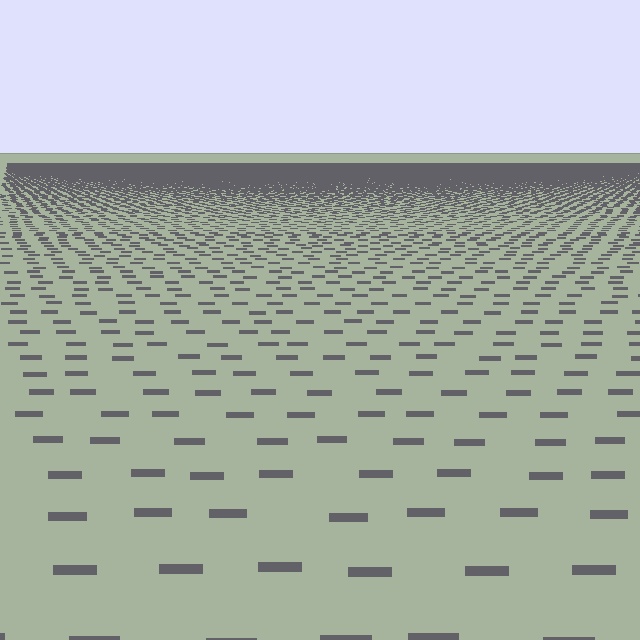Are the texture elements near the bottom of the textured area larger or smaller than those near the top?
Larger. Near the bottom, elements are closer to the viewer and appear at a bigger on-screen size.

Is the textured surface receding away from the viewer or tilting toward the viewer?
The surface is receding away from the viewer. Texture elements get smaller and denser toward the top.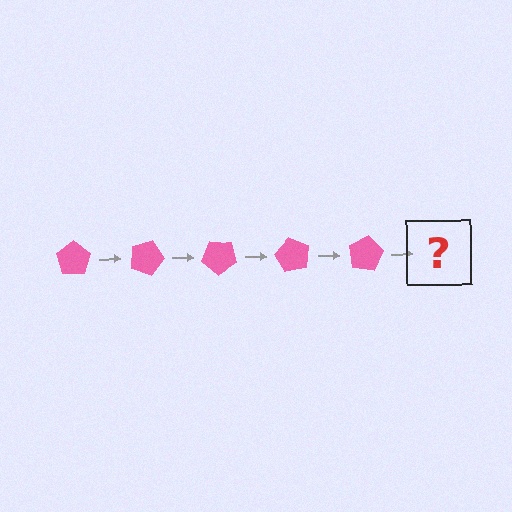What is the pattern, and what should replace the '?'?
The pattern is that the pentagon rotates 20 degrees each step. The '?' should be a pink pentagon rotated 100 degrees.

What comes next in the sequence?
The next element should be a pink pentagon rotated 100 degrees.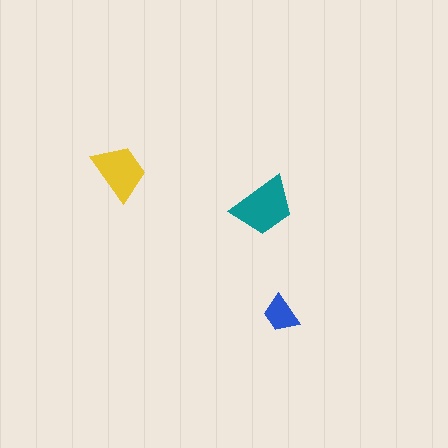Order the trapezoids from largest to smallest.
the teal one, the yellow one, the blue one.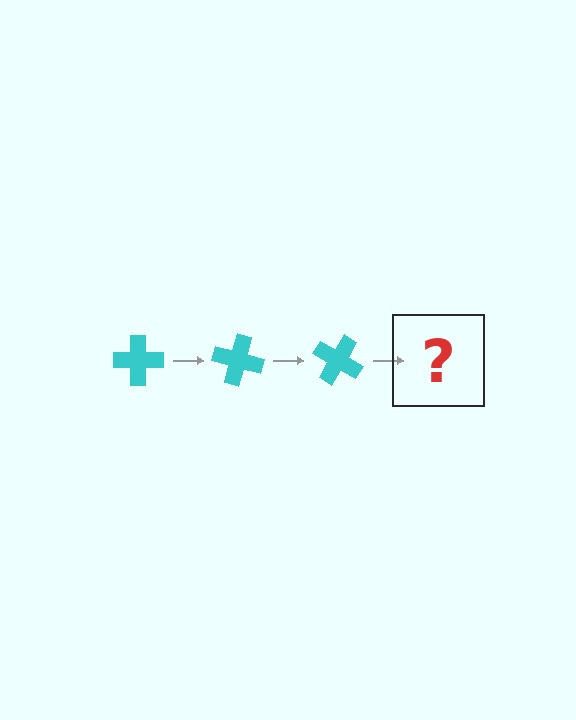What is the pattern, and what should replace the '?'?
The pattern is that the cross rotates 15 degrees each step. The '?' should be a cyan cross rotated 45 degrees.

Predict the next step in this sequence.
The next step is a cyan cross rotated 45 degrees.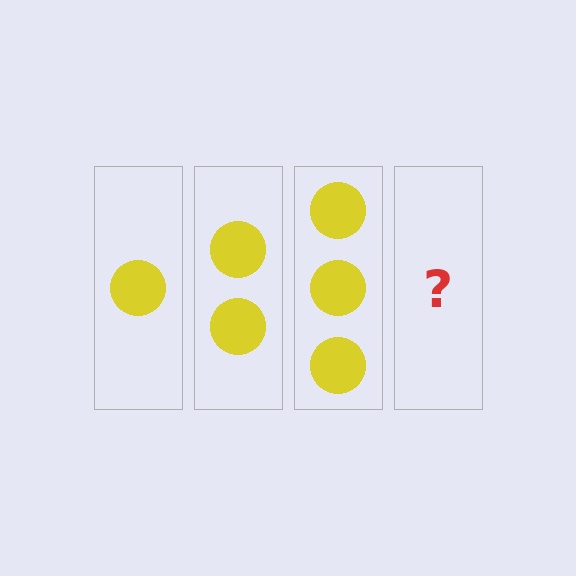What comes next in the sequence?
The next element should be 4 circles.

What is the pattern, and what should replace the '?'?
The pattern is that each step adds one more circle. The '?' should be 4 circles.